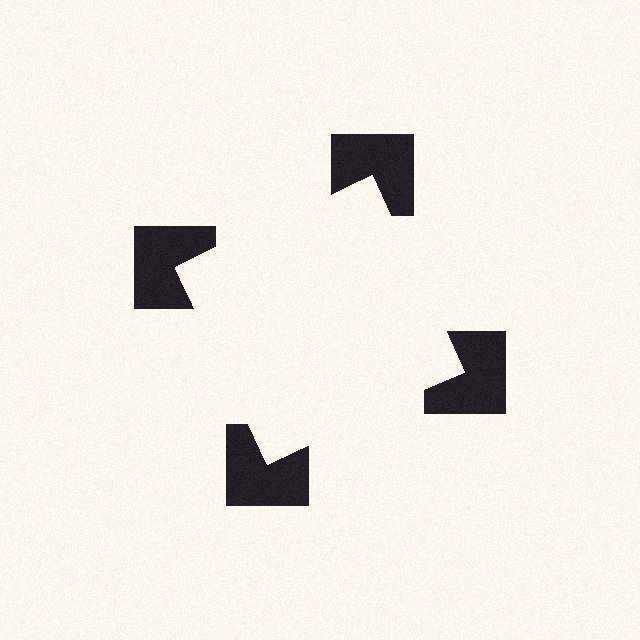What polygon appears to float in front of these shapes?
An illusory square — its edges are inferred from the aligned wedge cuts in the notched squares, not physically drawn.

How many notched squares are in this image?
There are 4 — one at each vertex of the illusory square.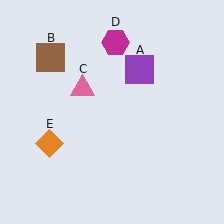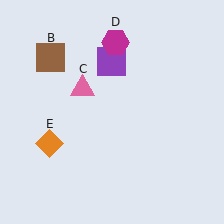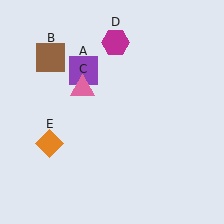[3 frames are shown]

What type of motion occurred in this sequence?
The purple square (object A) rotated counterclockwise around the center of the scene.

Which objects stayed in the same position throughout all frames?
Brown square (object B) and pink triangle (object C) and magenta hexagon (object D) and orange diamond (object E) remained stationary.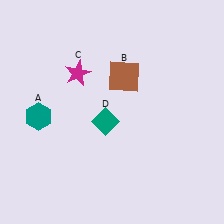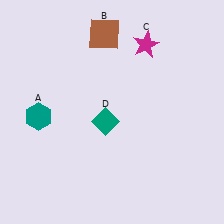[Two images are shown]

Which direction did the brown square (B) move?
The brown square (B) moved up.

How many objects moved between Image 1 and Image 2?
2 objects moved between the two images.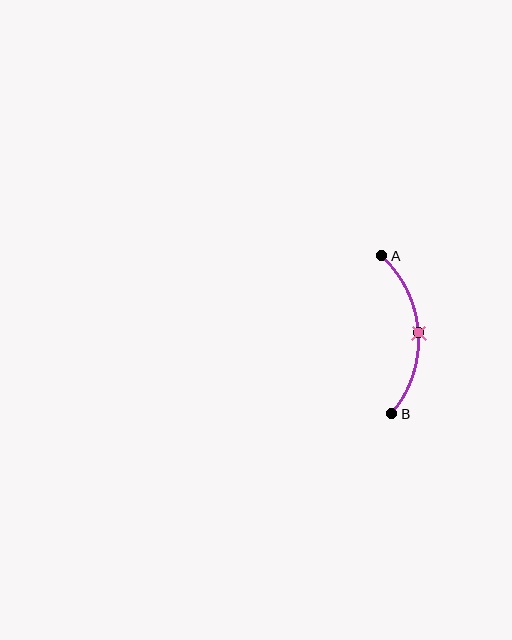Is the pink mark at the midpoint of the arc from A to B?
Yes. The pink mark lies on the arc at equal arc-length from both A and B — it is the arc midpoint.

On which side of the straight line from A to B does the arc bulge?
The arc bulges to the right of the straight line connecting A and B.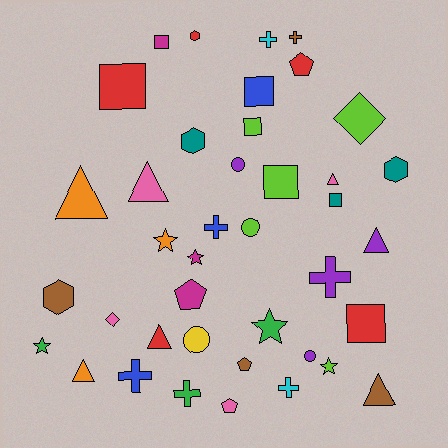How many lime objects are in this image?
There are 5 lime objects.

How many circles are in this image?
There are 4 circles.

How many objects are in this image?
There are 40 objects.